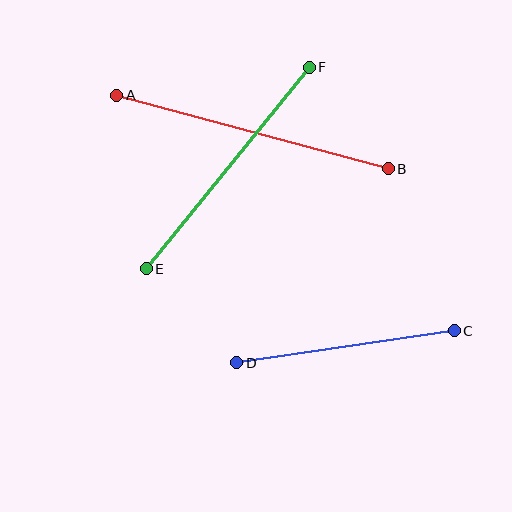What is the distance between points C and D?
The distance is approximately 219 pixels.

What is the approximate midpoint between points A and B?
The midpoint is at approximately (253, 132) pixels.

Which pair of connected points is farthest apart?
Points A and B are farthest apart.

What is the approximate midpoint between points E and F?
The midpoint is at approximately (228, 168) pixels.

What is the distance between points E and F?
The distance is approximately 259 pixels.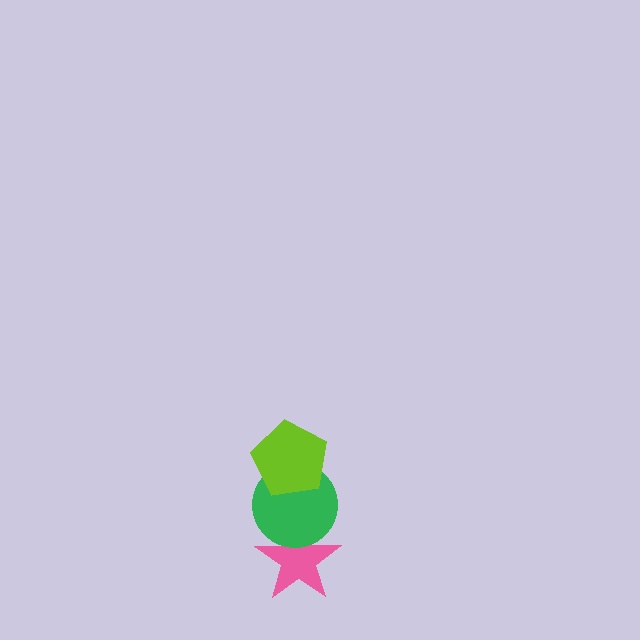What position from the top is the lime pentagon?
The lime pentagon is 1st from the top.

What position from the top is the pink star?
The pink star is 3rd from the top.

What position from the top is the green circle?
The green circle is 2nd from the top.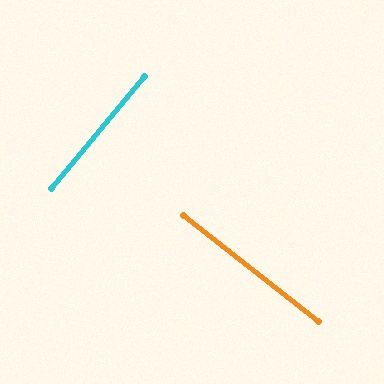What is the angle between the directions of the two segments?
Approximately 89 degrees.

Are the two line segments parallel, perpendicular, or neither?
Perpendicular — they meet at approximately 89°.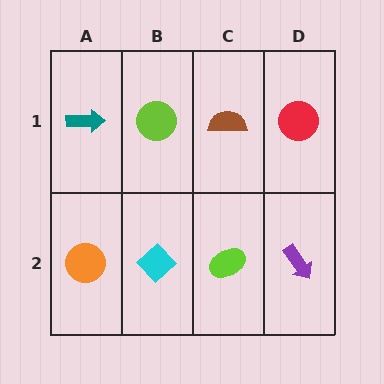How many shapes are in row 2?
4 shapes.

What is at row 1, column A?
A teal arrow.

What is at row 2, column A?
An orange circle.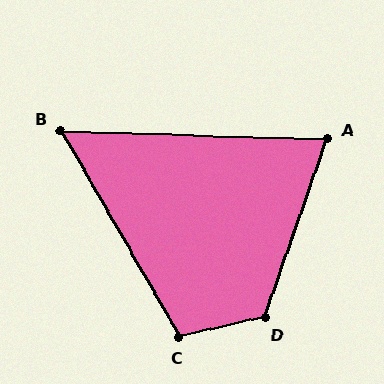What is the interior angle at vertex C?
Approximately 107 degrees (obtuse).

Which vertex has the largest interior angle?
D, at approximately 122 degrees.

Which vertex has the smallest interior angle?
B, at approximately 58 degrees.